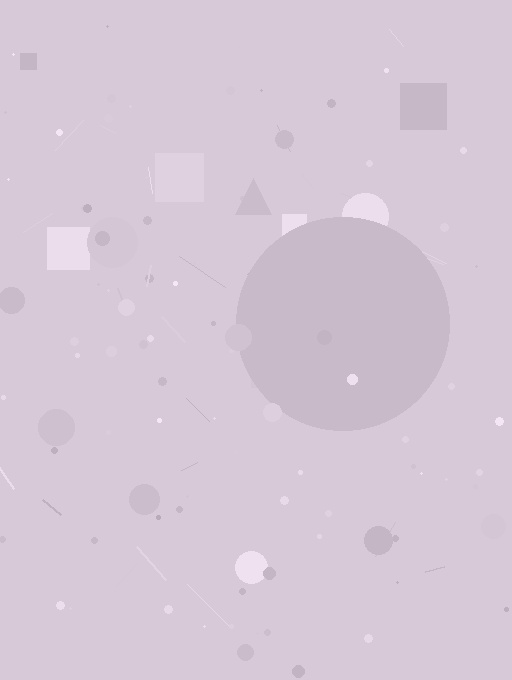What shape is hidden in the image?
A circle is hidden in the image.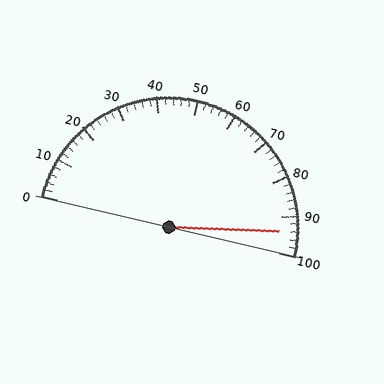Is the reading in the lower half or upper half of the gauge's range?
The reading is in the upper half of the range (0 to 100).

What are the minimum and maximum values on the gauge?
The gauge ranges from 0 to 100.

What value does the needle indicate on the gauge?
The needle indicates approximately 94.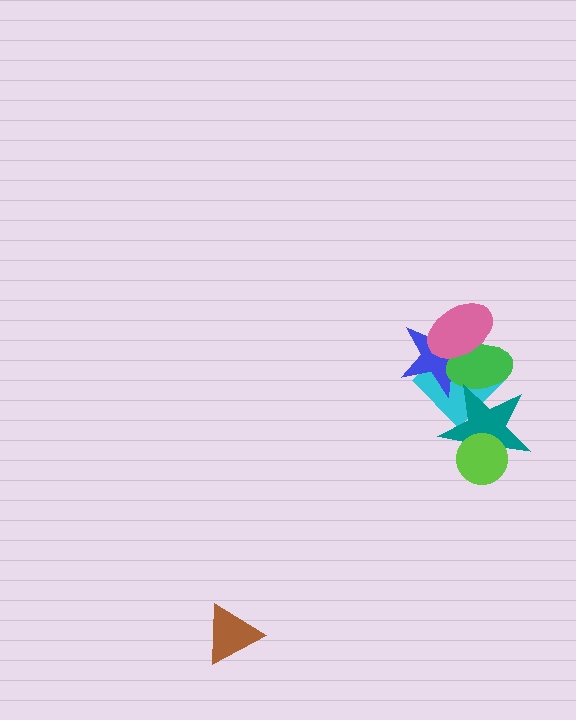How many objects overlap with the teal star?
3 objects overlap with the teal star.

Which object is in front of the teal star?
The lime circle is in front of the teal star.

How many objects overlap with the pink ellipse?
3 objects overlap with the pink ellipse.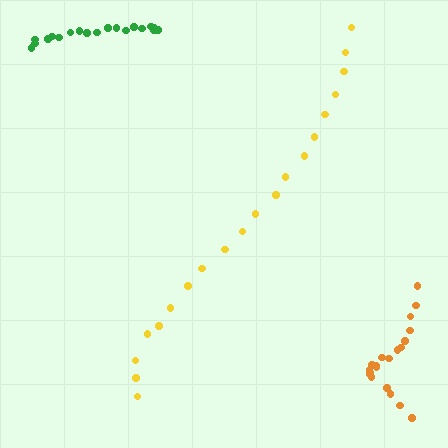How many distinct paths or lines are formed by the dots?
There are 3 distinct paths.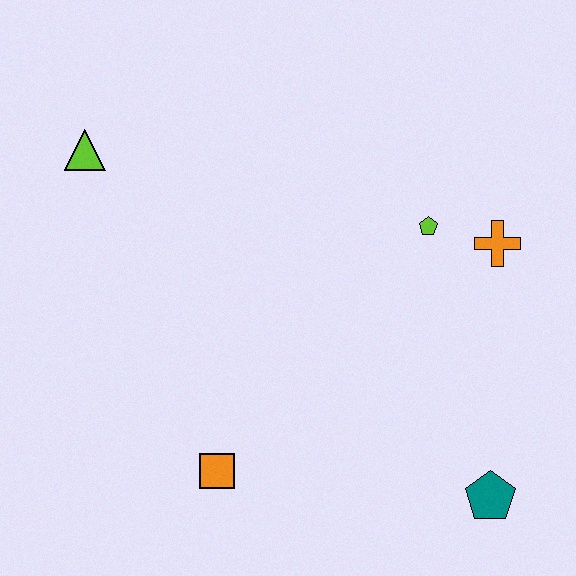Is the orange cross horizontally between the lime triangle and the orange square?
No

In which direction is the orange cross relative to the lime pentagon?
The orange cross is to the right of the lime pentagon.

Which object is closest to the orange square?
The teal pentagon is closest to the orange square.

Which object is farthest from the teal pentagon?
The lime triangle is farthest from the teal pentagon.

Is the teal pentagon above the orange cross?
No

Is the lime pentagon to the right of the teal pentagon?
No